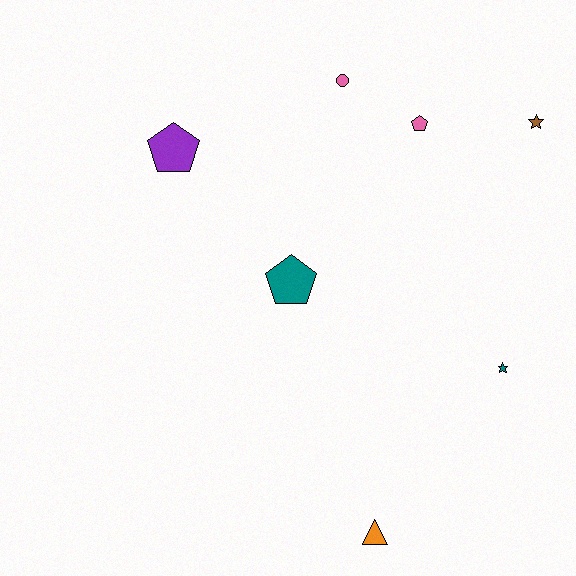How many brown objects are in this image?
There is 1 brown object.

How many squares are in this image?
There are no squares.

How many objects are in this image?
There are 7 objects.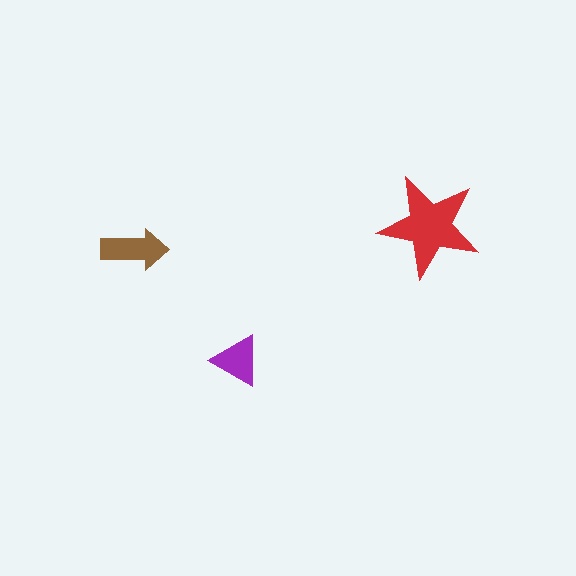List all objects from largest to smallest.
The red star, the brown arrow, the purple triangle.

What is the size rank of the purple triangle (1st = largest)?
3rd.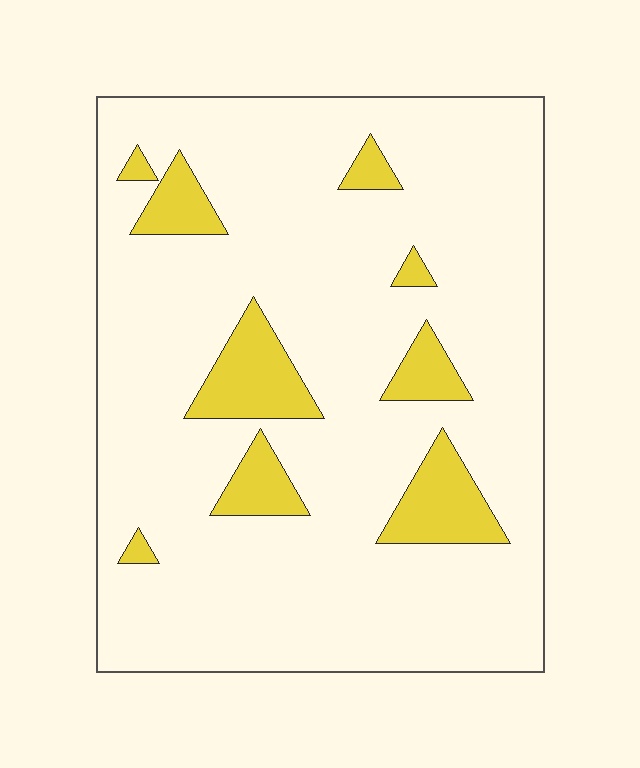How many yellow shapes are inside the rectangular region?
9.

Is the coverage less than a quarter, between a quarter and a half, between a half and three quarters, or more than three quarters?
Less than a quarter.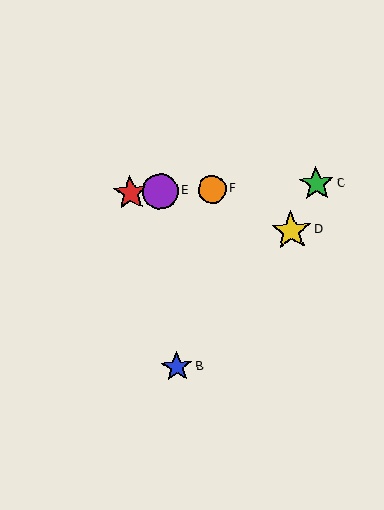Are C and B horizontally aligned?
No, C is at y≈184 and B is at y≈367.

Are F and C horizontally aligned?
Yes, both are at y≈189.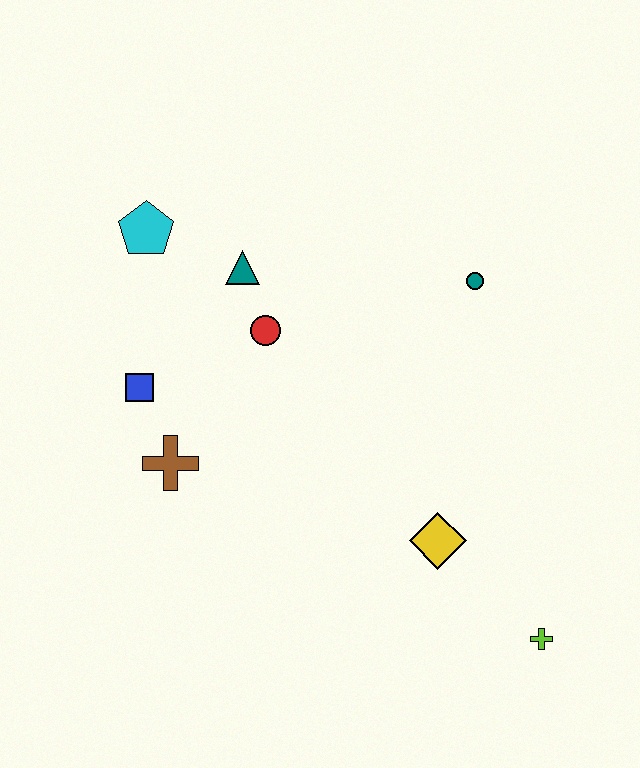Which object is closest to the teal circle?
The red circle is closest to the teal circle.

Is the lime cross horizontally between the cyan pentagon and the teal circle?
No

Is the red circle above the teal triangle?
No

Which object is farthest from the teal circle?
The lime cross is farthest from the teal circle.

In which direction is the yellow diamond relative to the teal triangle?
The yellow diamond is below the teal triangle.